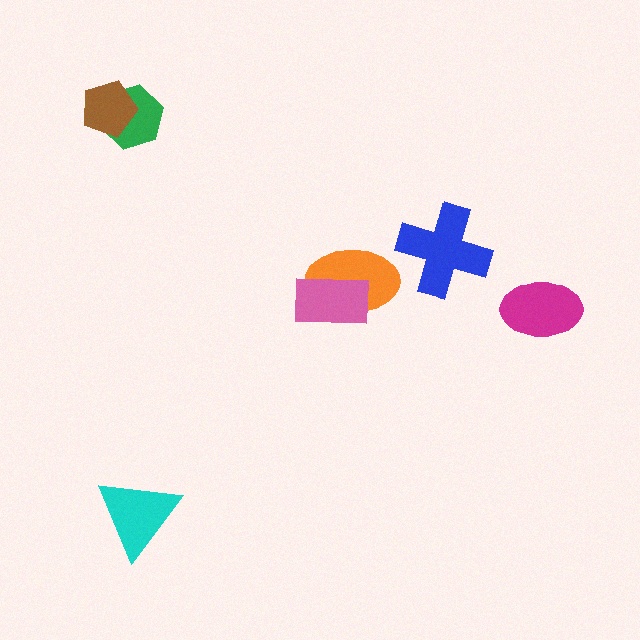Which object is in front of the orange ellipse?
The pink rectangle is in front of the orange ellipse.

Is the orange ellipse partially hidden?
Yes, it is partially covered by another shape.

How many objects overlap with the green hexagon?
1 object overlaps with the green hexagon.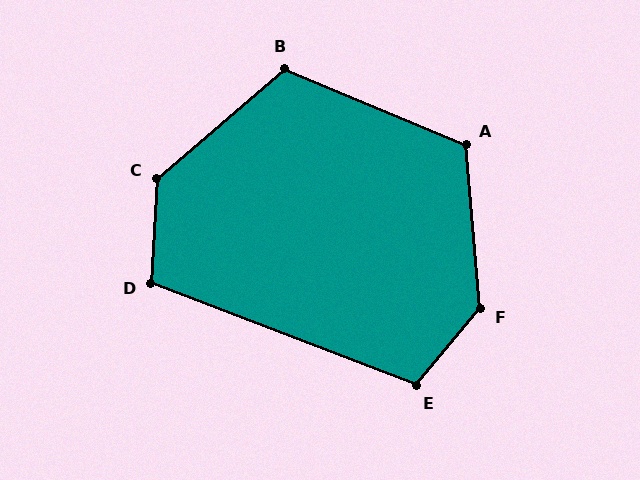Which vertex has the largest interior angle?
F, at approximately 135 degrees.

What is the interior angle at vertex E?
Approximately 109 degrees (obtuse).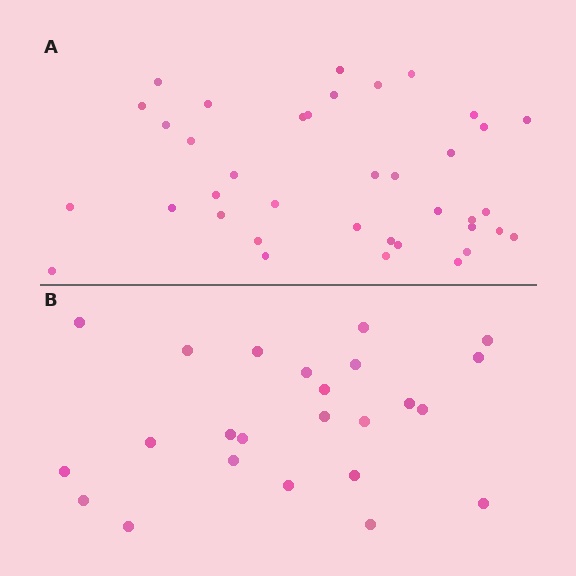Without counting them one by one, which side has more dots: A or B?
Region A (the top region) has more dots.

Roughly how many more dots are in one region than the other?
Region A has approximately 15 more dots than region B.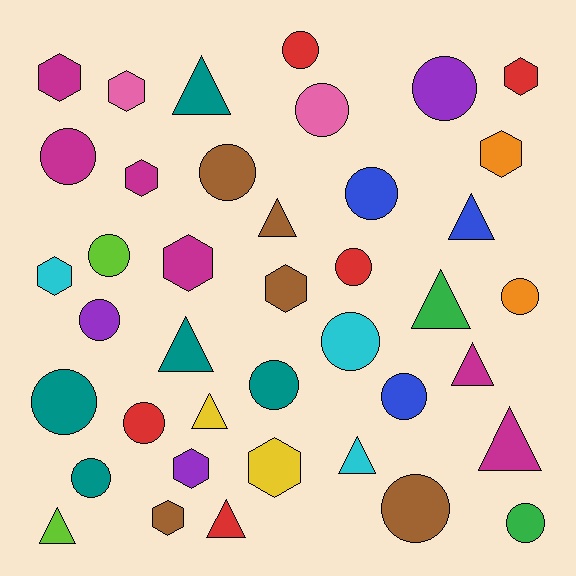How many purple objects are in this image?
There are 3 purple objects.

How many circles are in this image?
There are 18 circles.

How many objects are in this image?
There are 40 objects.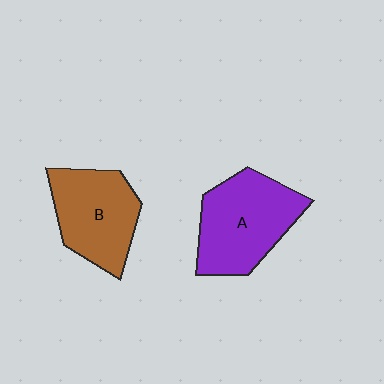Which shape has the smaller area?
Shape B (brown).